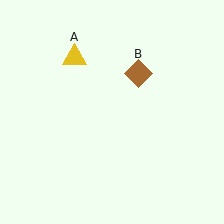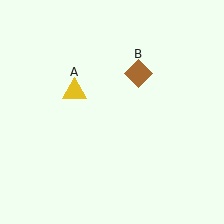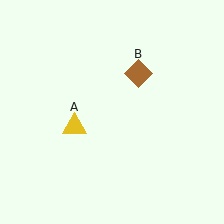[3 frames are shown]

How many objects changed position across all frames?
1 object changed position: yellow triangle (object A).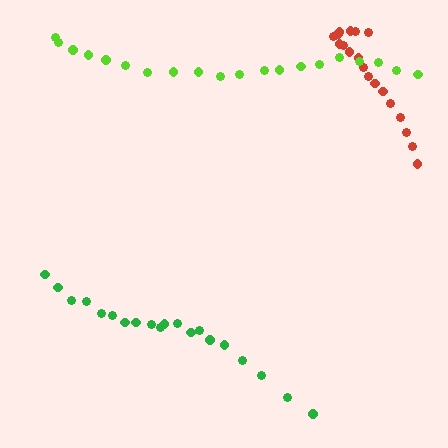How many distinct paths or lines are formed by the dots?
There are 3 distinct paths.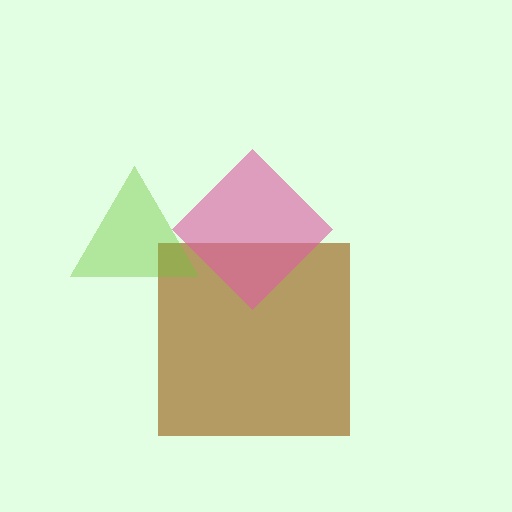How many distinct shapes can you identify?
There are 3 distinct shapes: a brown square, a lime triangle, a pink diamond.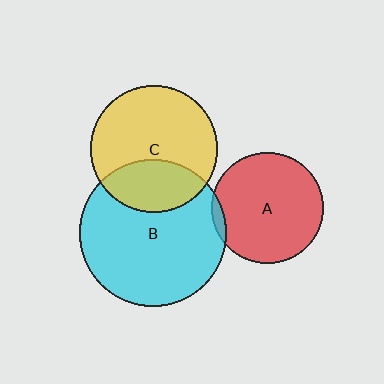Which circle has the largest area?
Circle B (cyan).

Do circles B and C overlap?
Yes.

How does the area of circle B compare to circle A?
Approximately 1.7 times.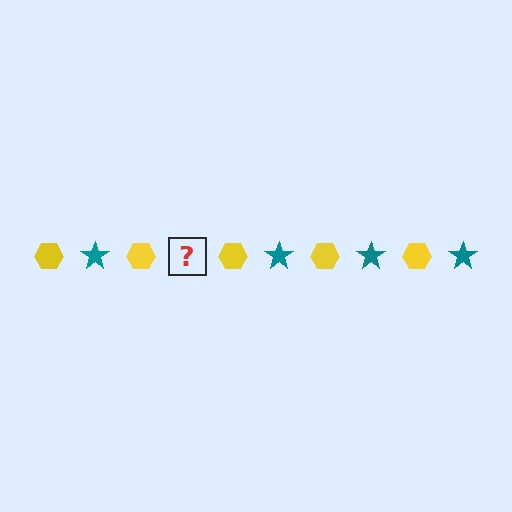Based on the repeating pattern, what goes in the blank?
The blank should be a teal star.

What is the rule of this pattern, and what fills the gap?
The rule is that the pattern alternates between yellow hexagon and teal star. The gap should be filled with a teal star.